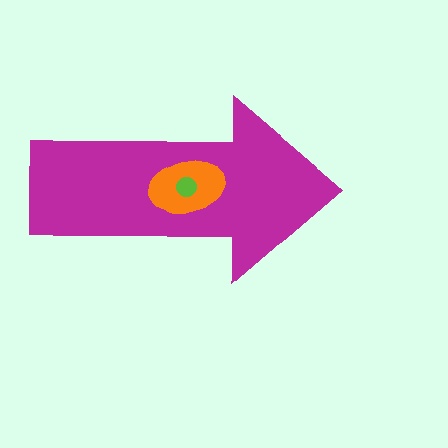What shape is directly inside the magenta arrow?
The orange ellipse.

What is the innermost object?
The lime circle.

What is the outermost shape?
The magenta arrow.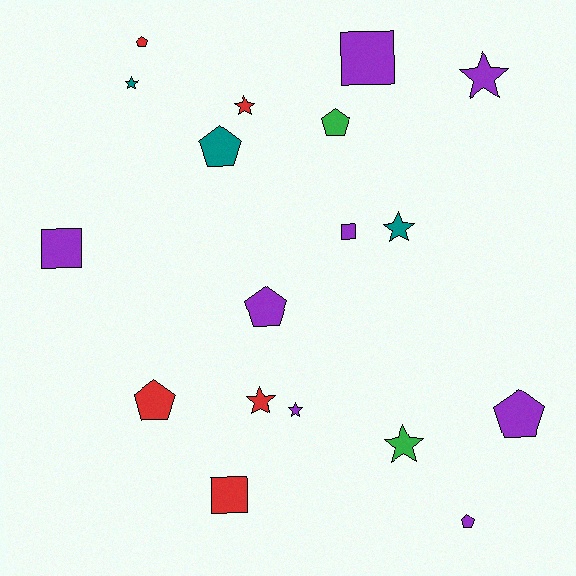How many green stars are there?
There is 1 green star.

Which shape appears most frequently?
Pentagon, with 7 objects.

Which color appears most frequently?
Purple, with 8 objects.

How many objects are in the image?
There are 18 objects.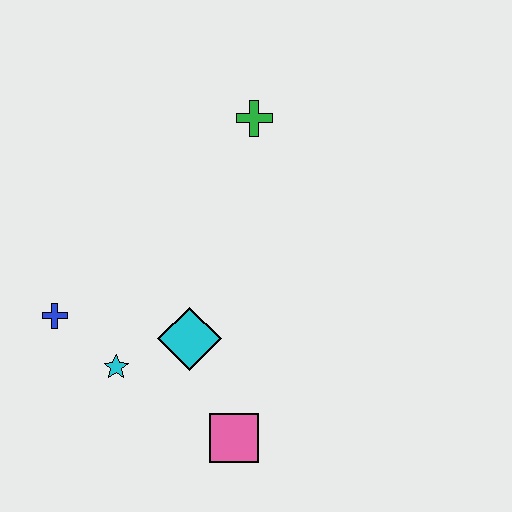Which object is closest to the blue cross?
The cyan star is closest to the blue cross.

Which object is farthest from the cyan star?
The green cross is farthest from the cyan star.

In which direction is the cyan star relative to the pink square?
The cyan star is to the left of the pink square.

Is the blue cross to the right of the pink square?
No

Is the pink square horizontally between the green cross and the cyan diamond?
Yes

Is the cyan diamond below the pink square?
No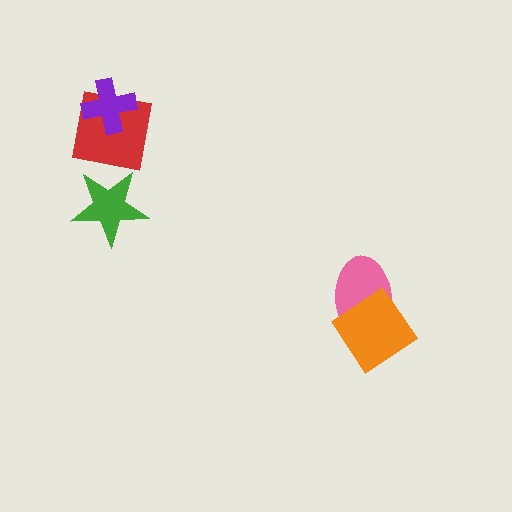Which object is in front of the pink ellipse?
The orange diamond is in front of the pink ellipse.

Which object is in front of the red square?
The purple cross is in front of the red square.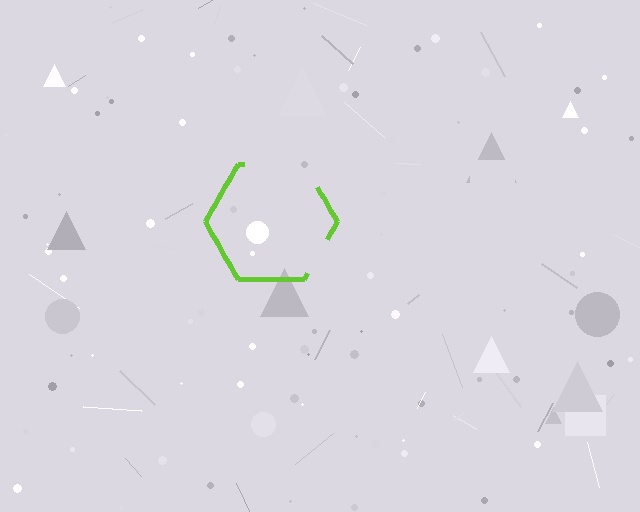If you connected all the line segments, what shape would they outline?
They would outline a hexagon.